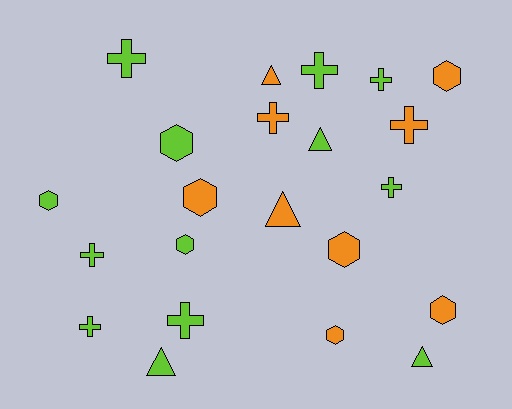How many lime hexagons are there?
There are 3 lime hexagons.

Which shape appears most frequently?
Cross, with 9 objects.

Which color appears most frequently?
Lime, with 13 objects.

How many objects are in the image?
There are 22 objects.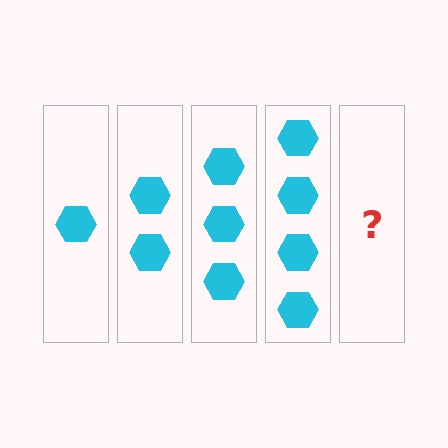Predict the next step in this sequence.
The next step is 5 hexagons.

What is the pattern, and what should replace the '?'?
The pattern is that each step adds one more hexagon. The '?' should be 5 hexagons.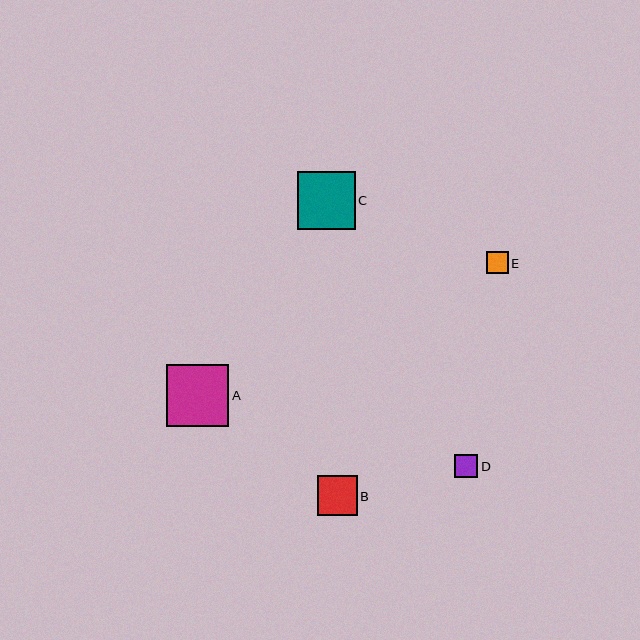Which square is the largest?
Square A is the largest with a size of approximately 62 pixels.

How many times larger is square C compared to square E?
Square C is approximately 2.6 times the size of square E.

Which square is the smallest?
Square E is the smallest with a size of approximately 22 pixels.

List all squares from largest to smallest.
From largest to smallest: A, C, B, D, E.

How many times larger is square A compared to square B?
Square A is approximately 1.6 times the size of square B.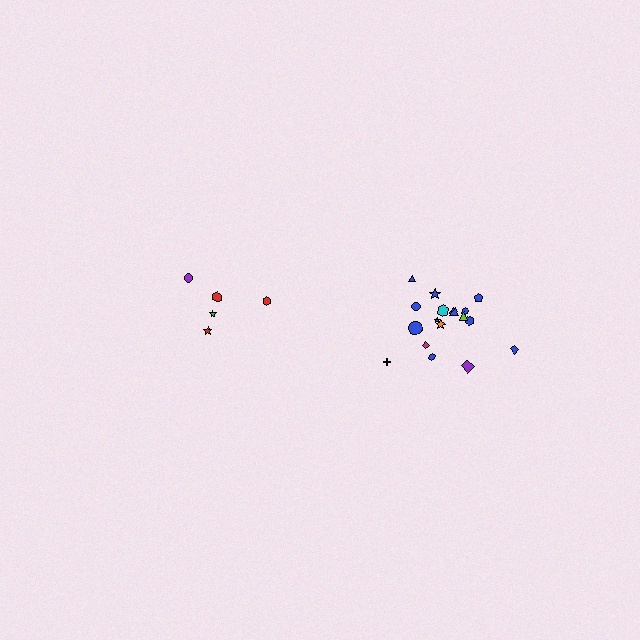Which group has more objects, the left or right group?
The right group.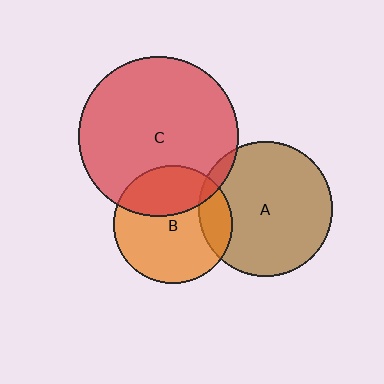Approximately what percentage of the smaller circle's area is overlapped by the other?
Approximately 5%.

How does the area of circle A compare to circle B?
Approximately 1.3 times.